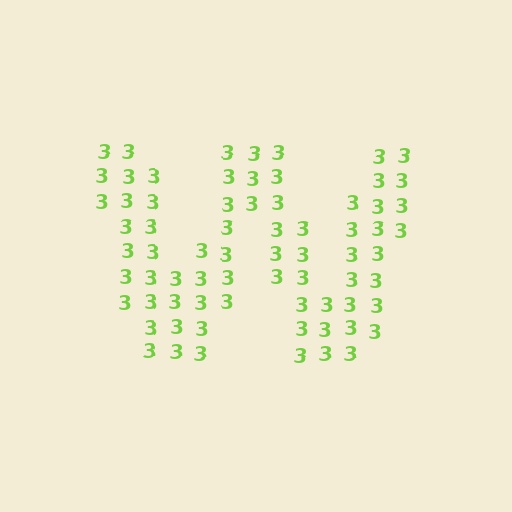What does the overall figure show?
The overall figure shows the letter W.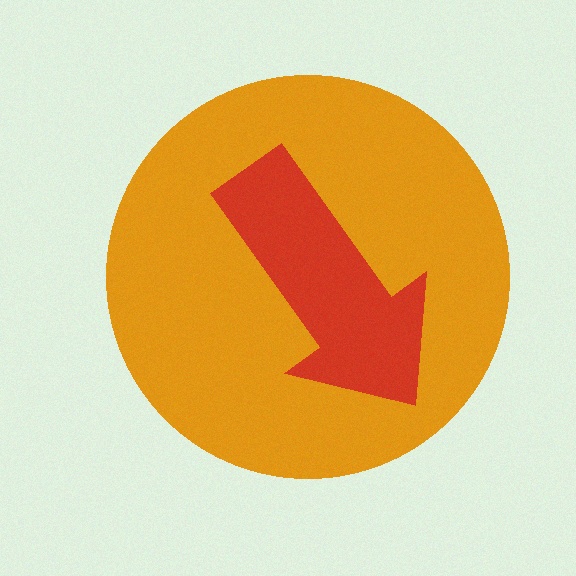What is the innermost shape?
The red arrow.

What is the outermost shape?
The orange circle.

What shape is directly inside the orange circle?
The red arrow.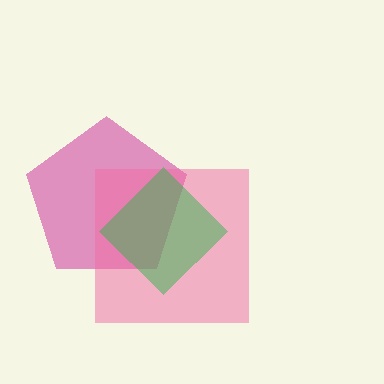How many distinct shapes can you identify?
There are 3 distinct shapes: a magenta pentagon, a pink square, a green diamond.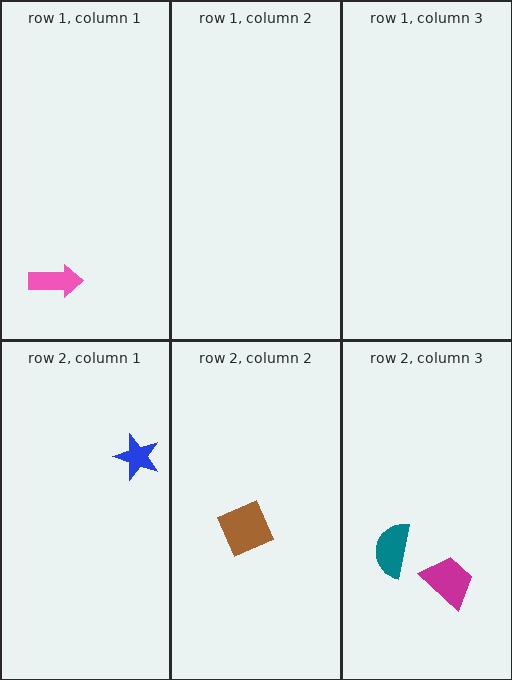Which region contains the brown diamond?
The row 2, column 2 region.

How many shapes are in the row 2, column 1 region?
1.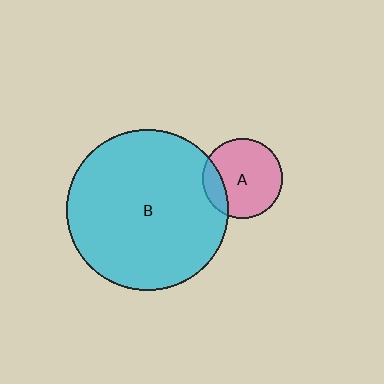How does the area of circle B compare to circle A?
Approximately 4.1 times.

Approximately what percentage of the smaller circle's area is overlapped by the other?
Approximately 20%.